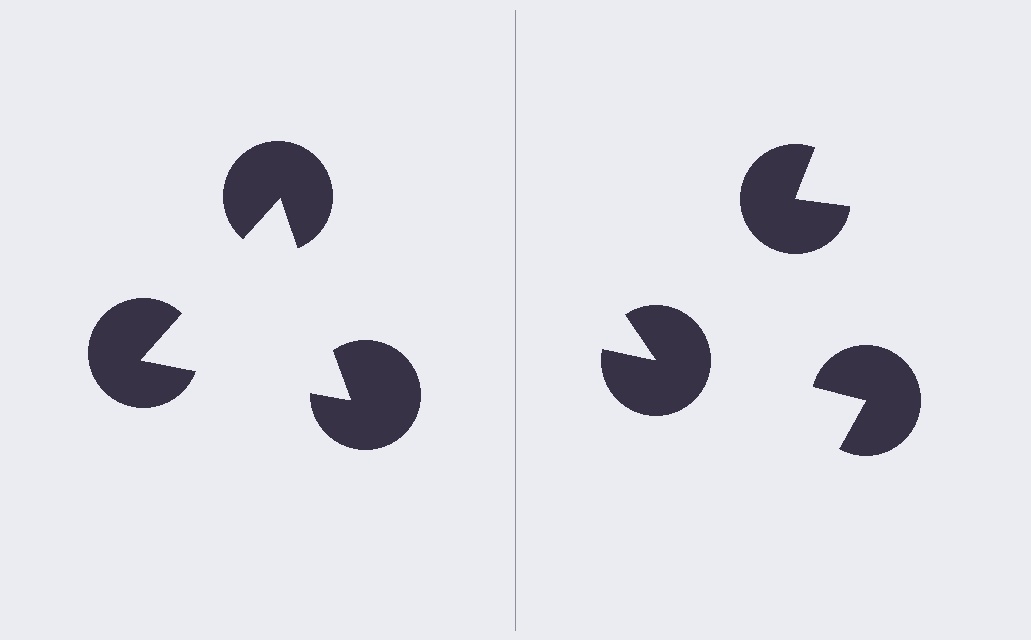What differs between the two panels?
The pac-man discs are positioned identically on both sides; only the wedge orientations differ. On the left they align to a triangle; on the right they are misaligned.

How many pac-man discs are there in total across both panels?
6 — 3 on each side.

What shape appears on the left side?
An illusory triangle.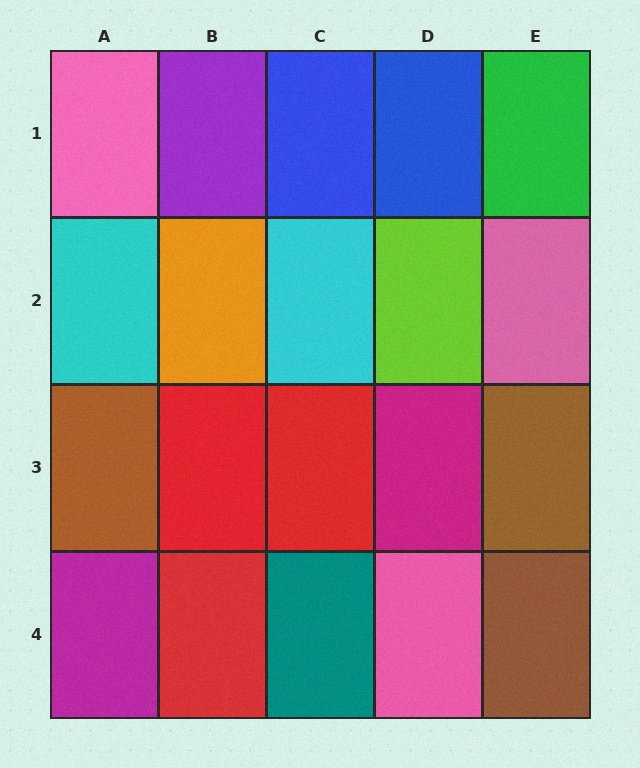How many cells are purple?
1 cell is purple.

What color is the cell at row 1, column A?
Pink.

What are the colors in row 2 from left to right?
Cyan, orange, cyan, lime, pink.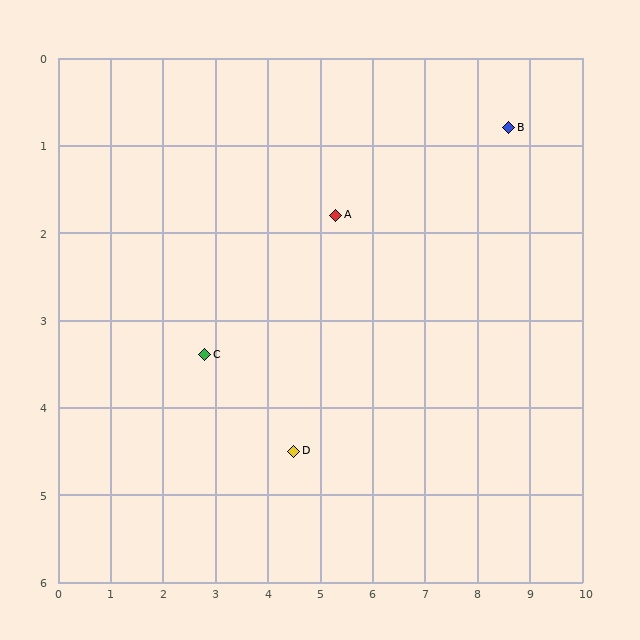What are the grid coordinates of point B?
Point B is at approximately (8.6, 0.8).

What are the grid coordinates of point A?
Point A is at approximately (5.3, 1.8).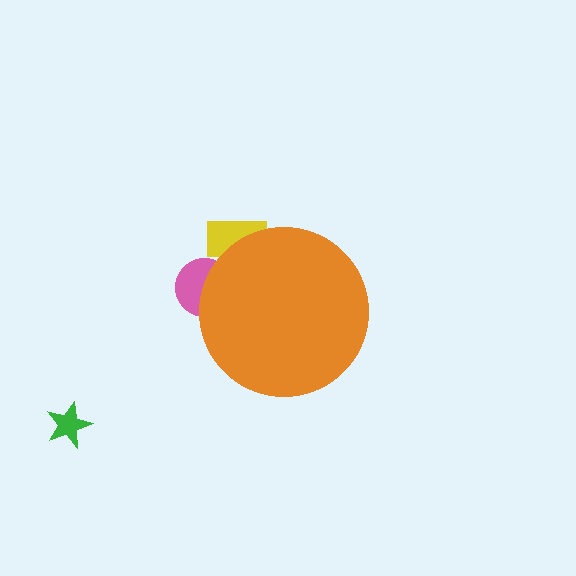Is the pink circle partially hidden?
Yes, the pink circle is partially hidden behind the orange circle.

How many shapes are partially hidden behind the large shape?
2 shapes are partially hidden.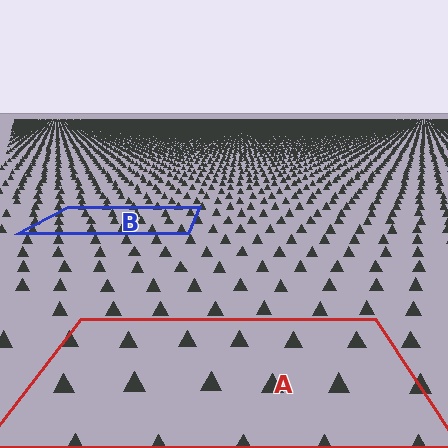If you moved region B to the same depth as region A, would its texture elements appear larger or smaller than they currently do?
They would appear larger. At a closer depth, the same texture elements are projected at a bigger on-screen size.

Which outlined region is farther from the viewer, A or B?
Region B is farther from the viewer — the texture elements inside it appear smaller and more densely packed.